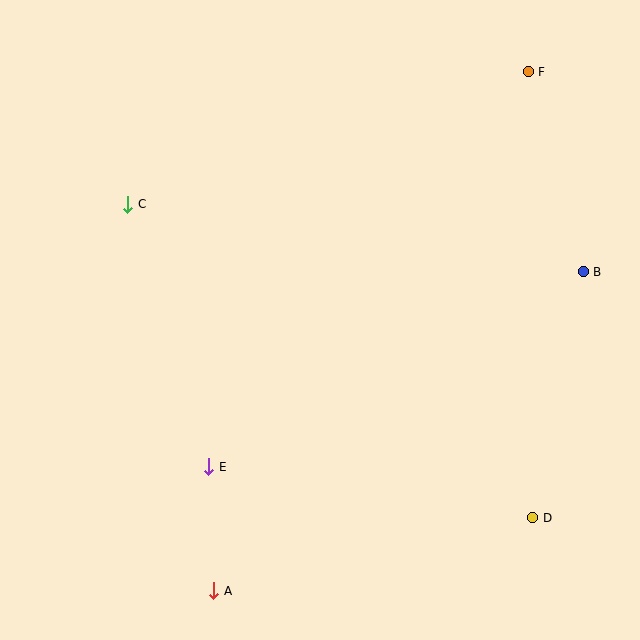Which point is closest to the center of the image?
Point E at (209, 467) is closest to the center.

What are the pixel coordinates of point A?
Point A is at (214, 591).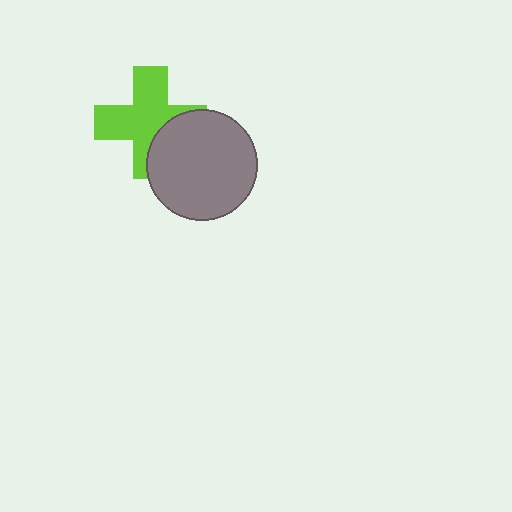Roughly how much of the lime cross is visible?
Most of it is visible (roughly 69%).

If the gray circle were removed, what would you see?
You would see the complete lime cross.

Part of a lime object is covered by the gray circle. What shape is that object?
It is a cross.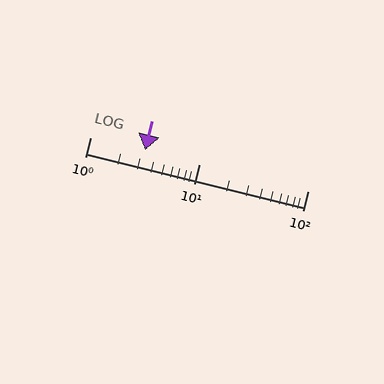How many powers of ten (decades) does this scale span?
The scale spans 2 decades, from 1 to 100.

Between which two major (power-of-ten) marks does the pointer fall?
The pointer is between 1 and 10.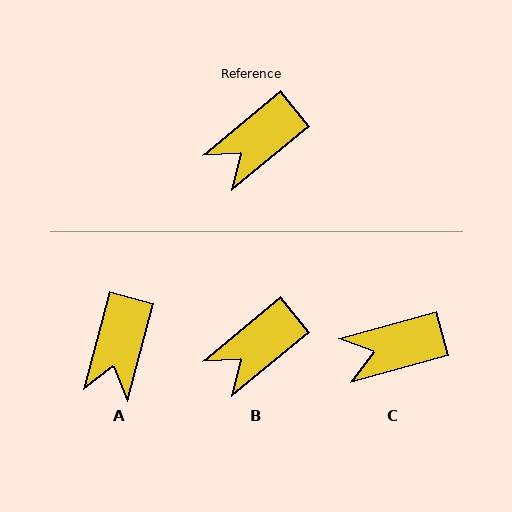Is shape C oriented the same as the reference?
No, it is off by about 24 degrees.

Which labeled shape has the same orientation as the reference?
B.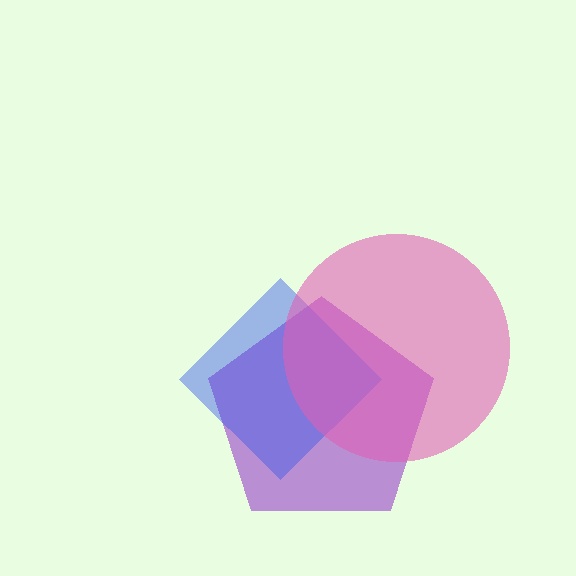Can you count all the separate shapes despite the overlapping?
Yes, there are 3 separate shapes.